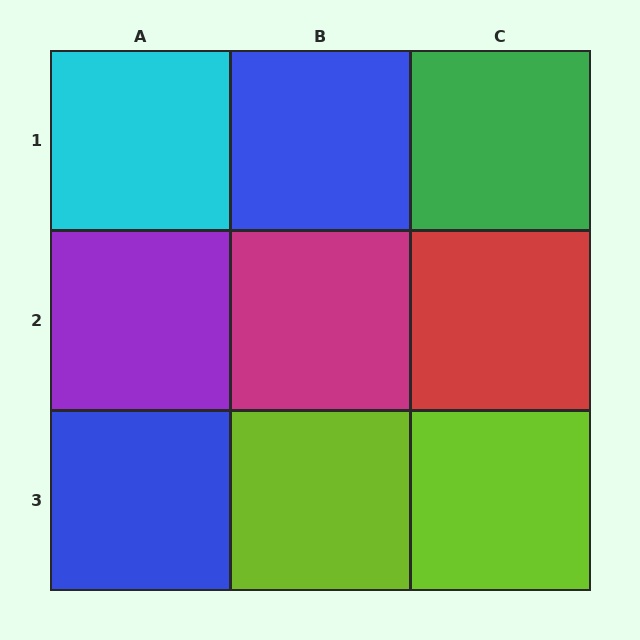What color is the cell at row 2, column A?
Purple.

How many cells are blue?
2 cells are blue.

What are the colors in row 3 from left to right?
Blue, lime, lime.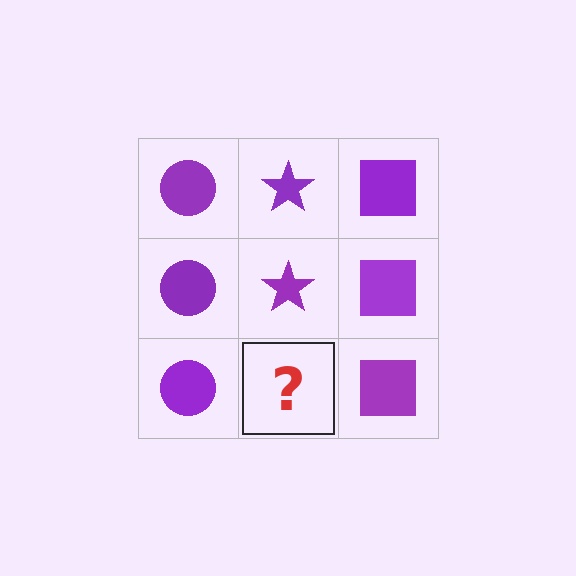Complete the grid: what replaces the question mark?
The question mark should be replaced with a purple star.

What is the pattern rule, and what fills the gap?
The rule is that each column has a consistent shape. The gap should be filled with a purple star.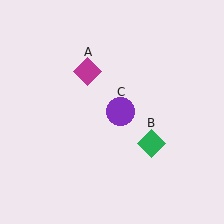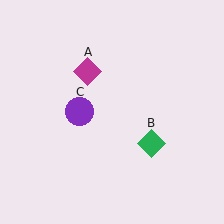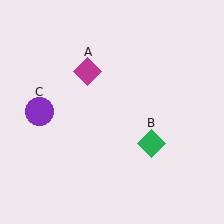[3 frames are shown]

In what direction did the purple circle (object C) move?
The purple circle (object C) moved left.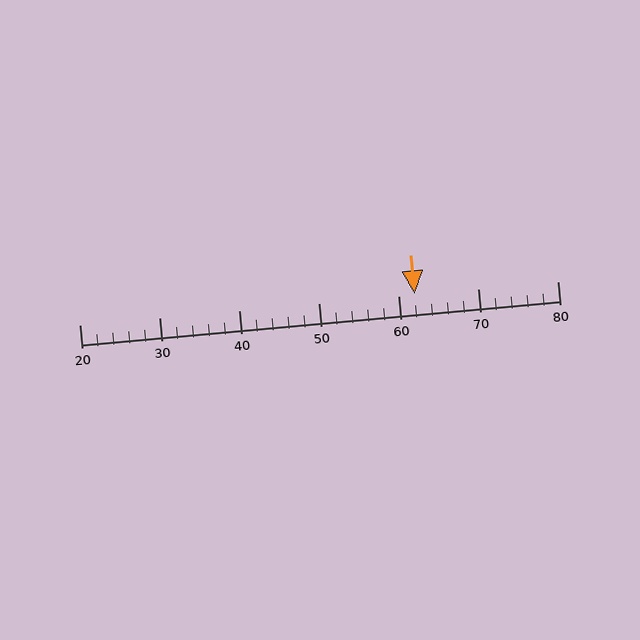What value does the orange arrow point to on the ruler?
The orange arrow points to approximately 62.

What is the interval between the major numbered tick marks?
The major tick marks are spaced 10 units apart.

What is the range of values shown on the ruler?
The ruler shows values from 20 to 80.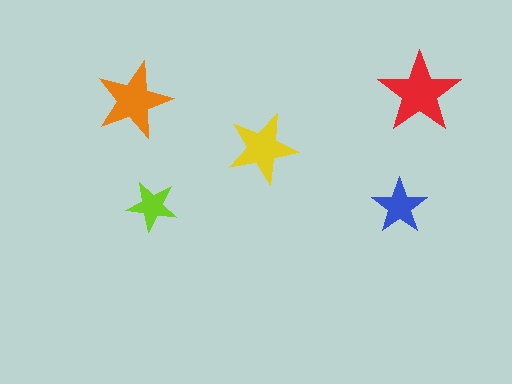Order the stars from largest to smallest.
the red one, the orange one, the yellow one, the blue one, the lime one.